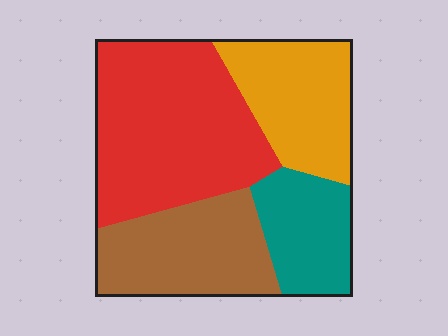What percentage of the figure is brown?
Brown covers roughly 25% of the figure.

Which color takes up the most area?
Red, at roughly 40%.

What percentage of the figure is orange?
Orange covers about 20% of the figure.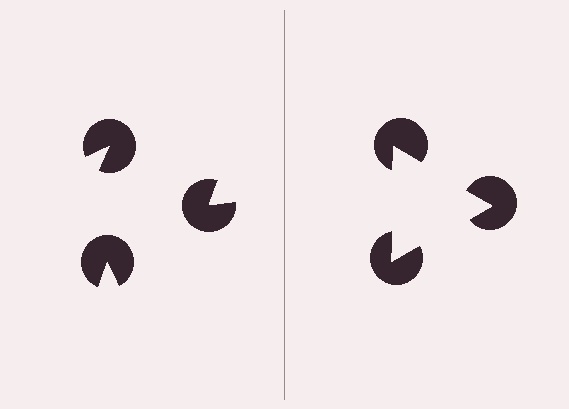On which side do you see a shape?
An illusory triangle appears on the right side. On the left side the wedge cuts are rotated, so no coherent shape forms.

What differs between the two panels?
The pac-man discs are positioned identically on both sides; only the wedge orientations differ. On the right they align to a triangle; on the left they are misaligned.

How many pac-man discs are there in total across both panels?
6 — 3 on each side.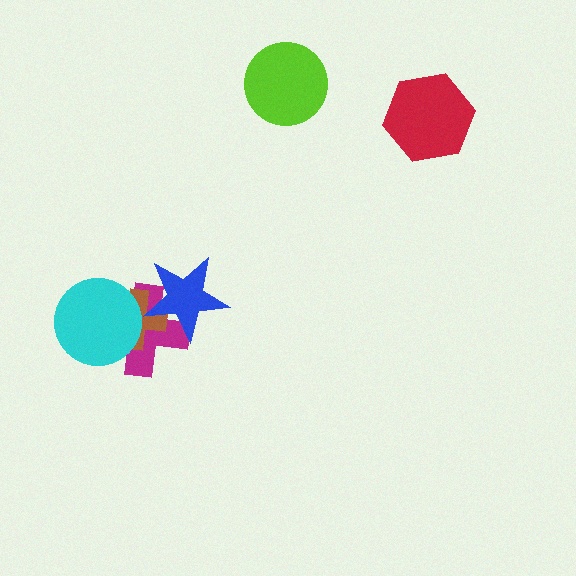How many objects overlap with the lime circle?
0 objects overlap with the lime circle.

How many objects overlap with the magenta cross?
3 objects overlap with the magenta cross.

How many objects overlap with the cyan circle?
2 objects overlap with the cyan circle.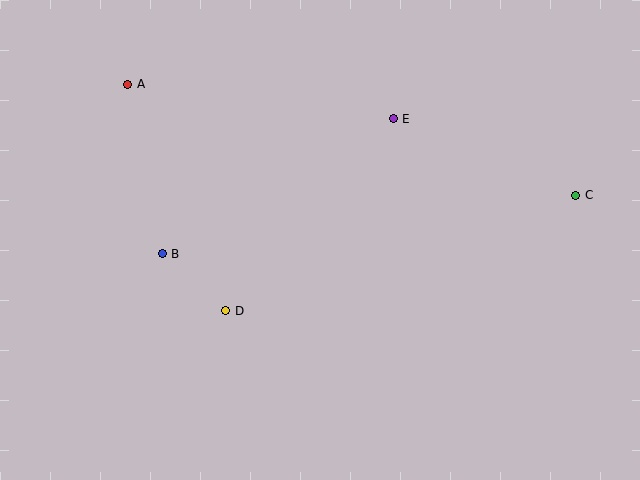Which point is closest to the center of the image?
Point D at (226, 311) is closest to the center.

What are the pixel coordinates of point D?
Point D is at (226, 311).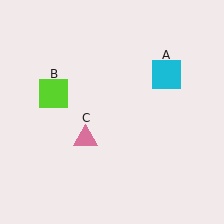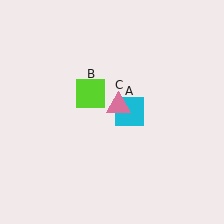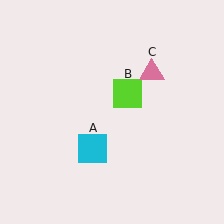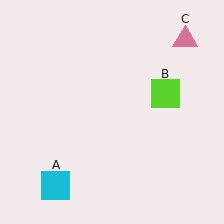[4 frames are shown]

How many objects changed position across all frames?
3 objects changed position: cyan square (object A), lime square (object B), pink triangle (object C).